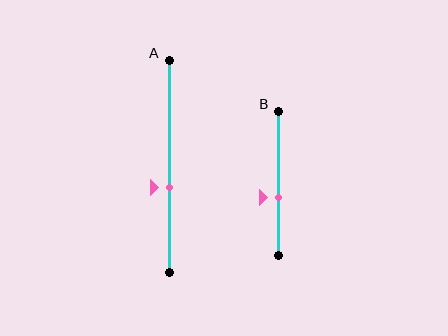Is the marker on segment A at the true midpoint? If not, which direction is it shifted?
No, the marker on segment A is shifted downward by about 10% of the segment length.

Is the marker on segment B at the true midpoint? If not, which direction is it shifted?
No, the marker on segment B is shifted downward by about 9% of the segment length.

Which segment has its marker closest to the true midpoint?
Segment B has its marker closest to the true midpoint.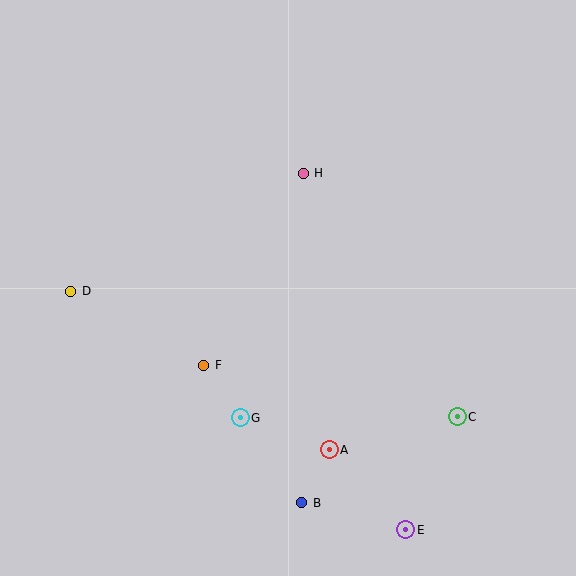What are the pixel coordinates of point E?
Point E is at (406, 530).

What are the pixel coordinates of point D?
Point D is at (71, 291).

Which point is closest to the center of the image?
Point F at (204, 365) is closest to the center.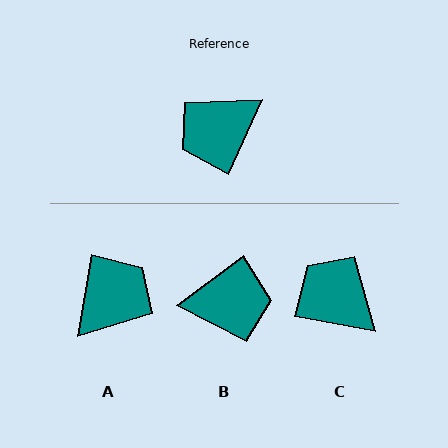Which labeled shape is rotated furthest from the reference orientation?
A, about 166 degrees away.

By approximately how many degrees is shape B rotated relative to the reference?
Approximately 151 degrees counter-clockwise.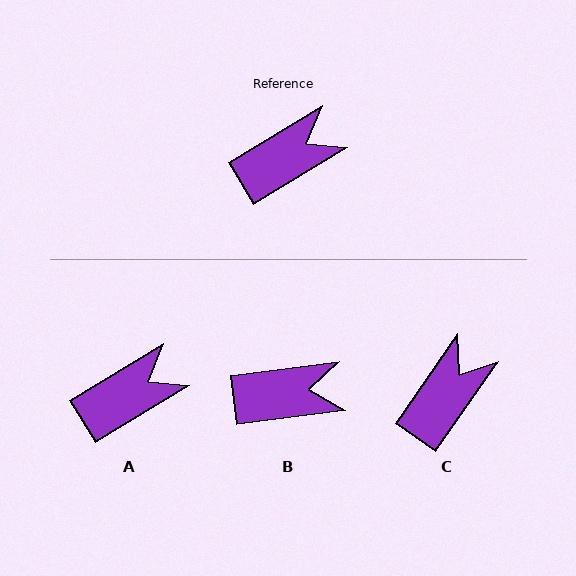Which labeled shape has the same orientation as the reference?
A.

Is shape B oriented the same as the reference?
No, it is off by about 24 degrees.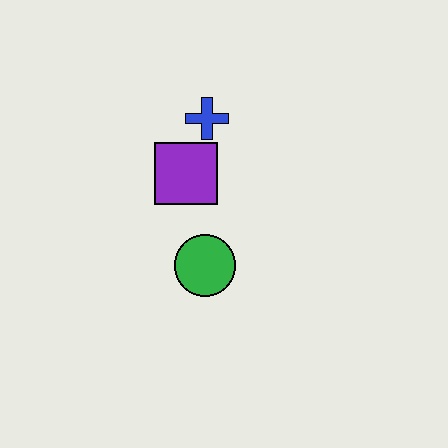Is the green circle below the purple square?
Yes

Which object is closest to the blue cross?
The purple square is closest to the blue cross.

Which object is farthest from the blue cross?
The green circle is farthest from the blue cross.